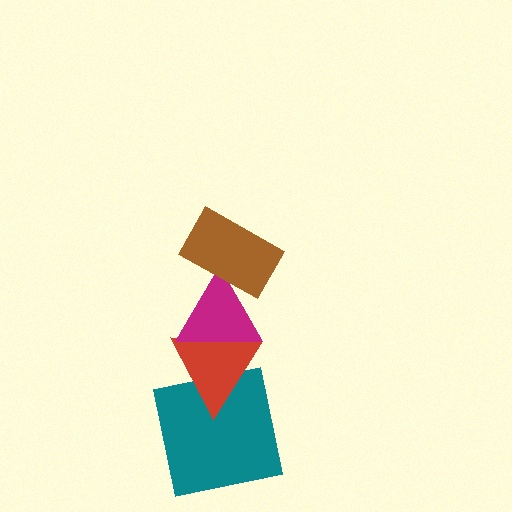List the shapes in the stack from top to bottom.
From top to bottom: the brown rectangle, the magenta triangle, the red triangle, the teal square.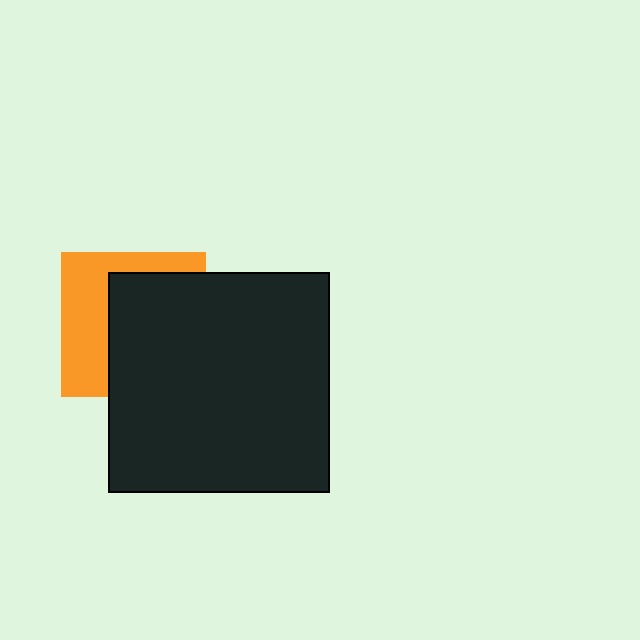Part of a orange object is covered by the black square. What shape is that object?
It is a square.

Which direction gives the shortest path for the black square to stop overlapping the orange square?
Moving right gives the shortest separation.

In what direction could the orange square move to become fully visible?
The orange square could move left. That would shift it out from behind the black square entirely.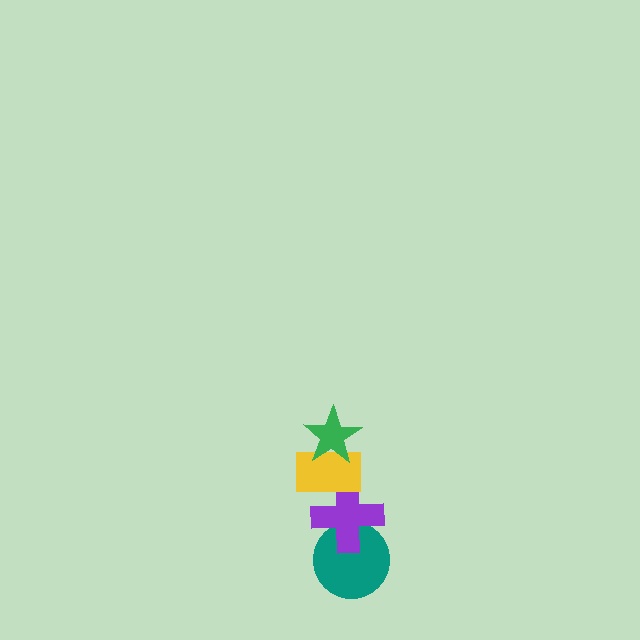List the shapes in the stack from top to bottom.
From top to bottom: the green star, the yellow rectangle, the purple cross, the teal circle.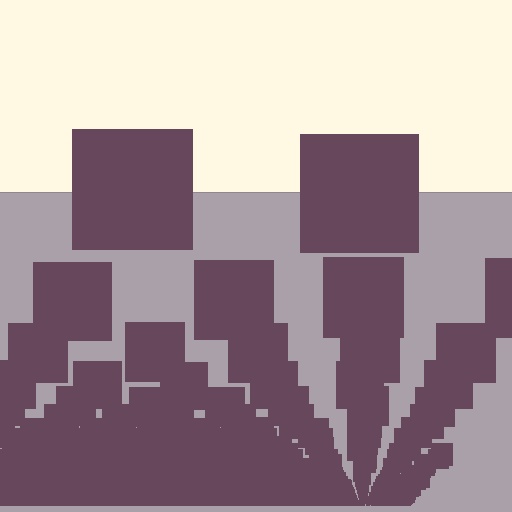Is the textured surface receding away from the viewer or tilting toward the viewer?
The surface appears to tilt toward the viewer. Texture elements get larger and sparser toward the top.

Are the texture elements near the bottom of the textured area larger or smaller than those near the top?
Smaller. The gradient is inverted — elements near the bottom are smaller and denser.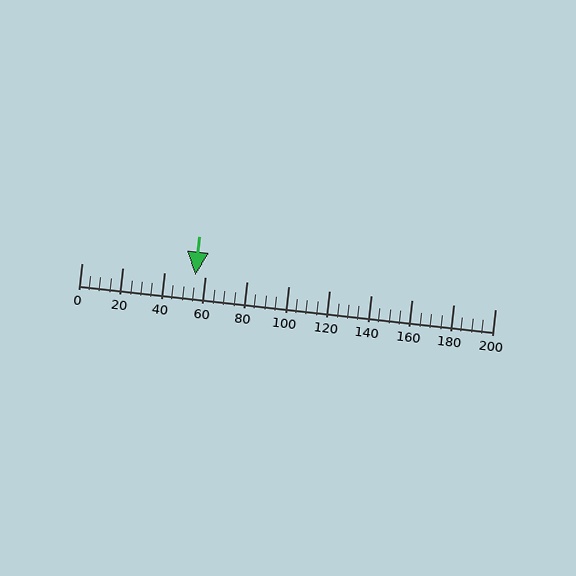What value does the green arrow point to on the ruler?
The green arrow points to approximately 55.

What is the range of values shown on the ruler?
The ruler shows values from 0 to 200.